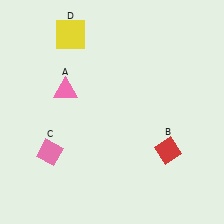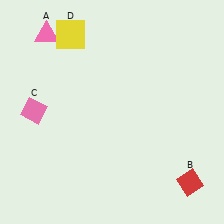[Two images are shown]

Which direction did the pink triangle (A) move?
The pink triangle (A) moved up.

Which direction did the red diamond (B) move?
The red diamond (B) moved down.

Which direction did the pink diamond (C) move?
The pink diamond (C) moved up.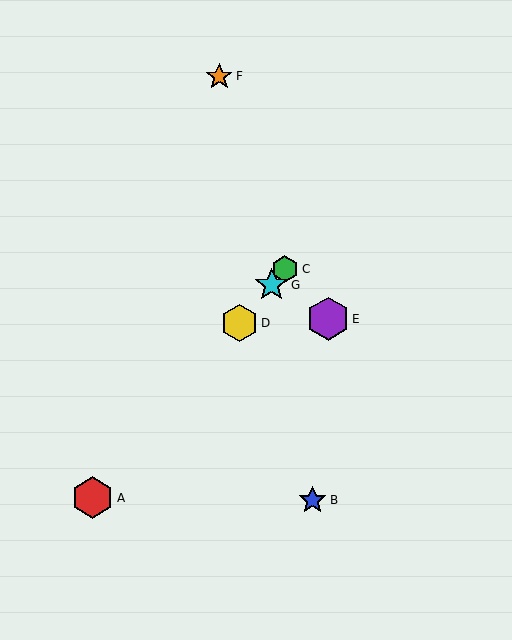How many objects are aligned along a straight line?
4 objects (A, C, D, G) are aligned along a straight line.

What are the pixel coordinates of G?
Object G is at (272, 285).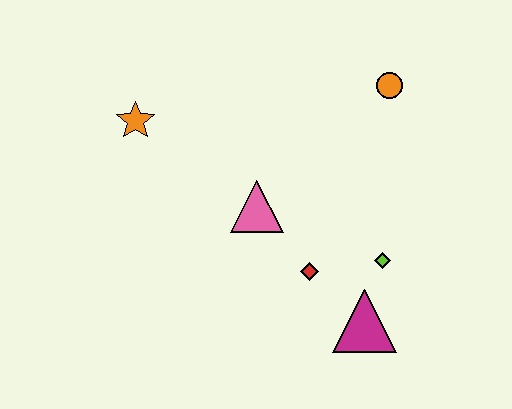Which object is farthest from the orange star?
The magenta triangle is farthest from the orange star.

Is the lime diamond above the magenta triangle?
Yes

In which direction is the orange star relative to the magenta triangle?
The orange star is to the left of the magenta triangle.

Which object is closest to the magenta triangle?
The lime diamond is closest to the magenta triangle.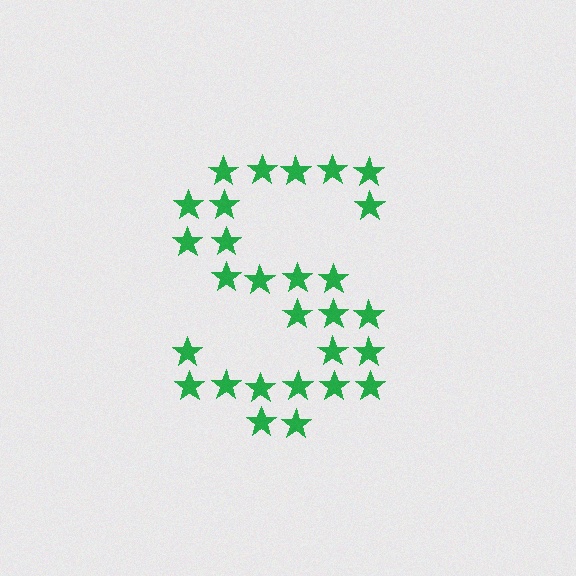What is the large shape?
The large shape is the letter S.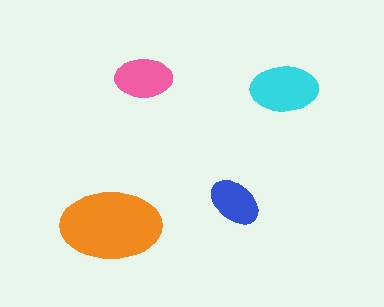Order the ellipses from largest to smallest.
the orange one, the cyan one, the pink one, the blue one.